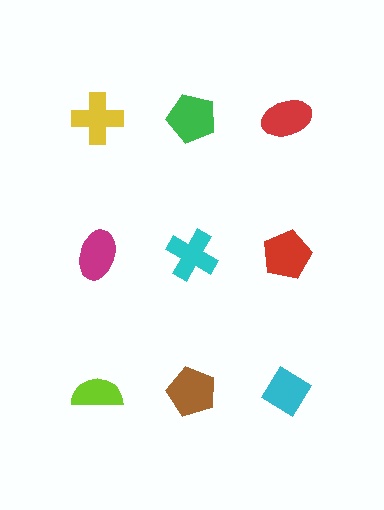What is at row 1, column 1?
A yellow cross.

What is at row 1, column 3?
A red ellipse.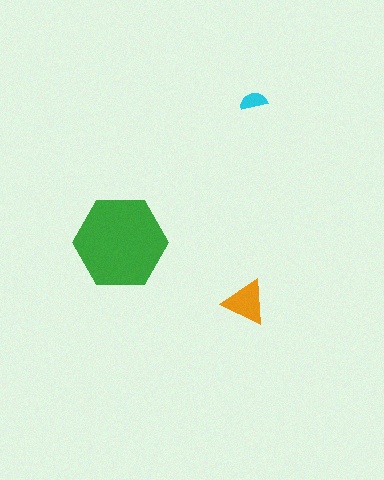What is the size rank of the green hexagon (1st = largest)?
1st.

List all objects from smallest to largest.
The cyan semicircle, the orange triangle, the green hexagon.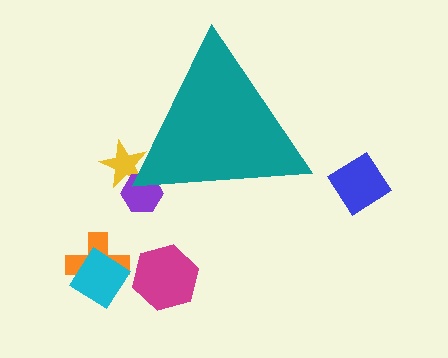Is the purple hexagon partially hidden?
Yes, the purple hexagon is partially hidden behind the teal triangle.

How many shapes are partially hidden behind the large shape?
2 shapes are partially hidden.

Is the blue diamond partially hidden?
No, the blue diamond is fully visible.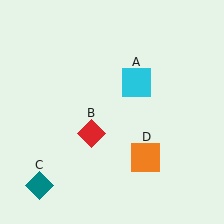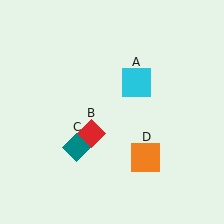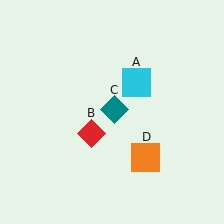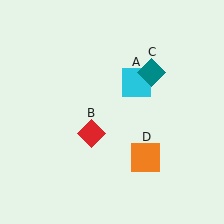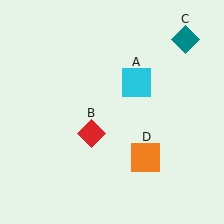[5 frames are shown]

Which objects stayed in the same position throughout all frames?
Cyan square (object A) and red diamond (object B) and orange square (object D) remained stationary.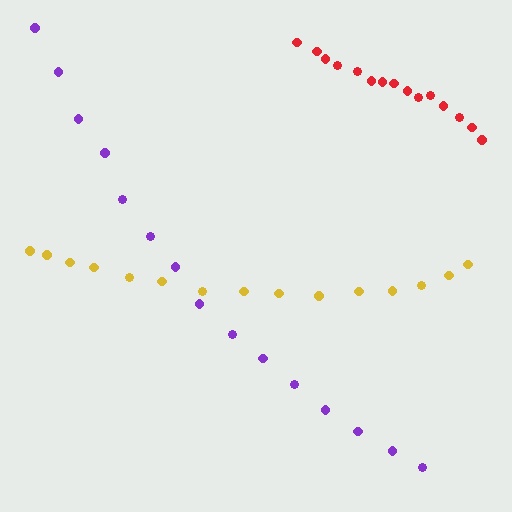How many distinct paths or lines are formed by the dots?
There are 3 distinct paths.